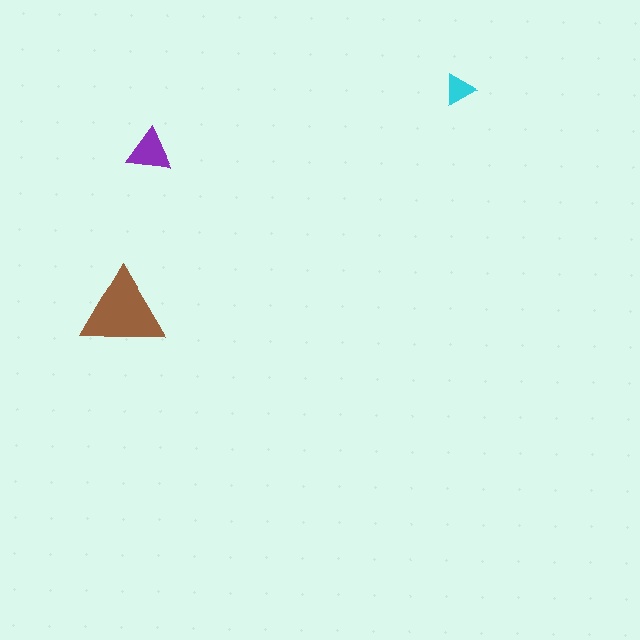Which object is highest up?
The cyan triangle is topmost.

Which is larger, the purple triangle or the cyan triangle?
The purple one.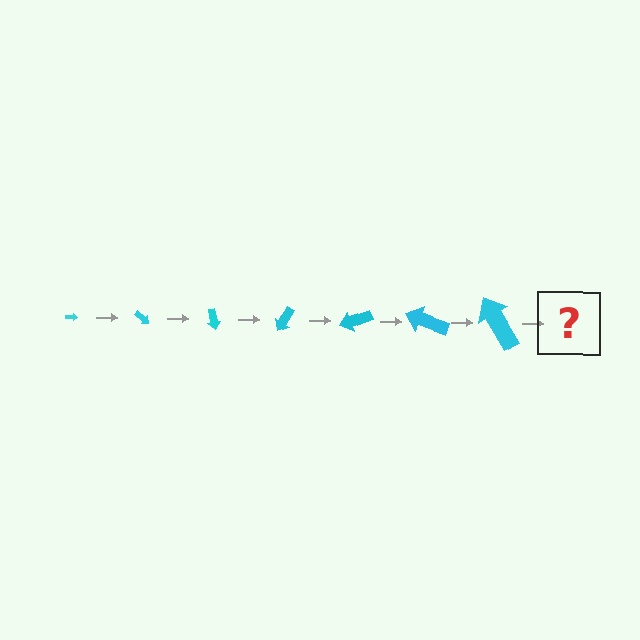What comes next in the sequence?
The next element should be an arrow, larger than the previous one and rotated 280 degrees from the start.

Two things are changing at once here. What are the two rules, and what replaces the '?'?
The two rules are that the arrow grows larger each step and it rotates 40 degrees each step. The '?' should be an arrow, larger than the previous one and rotated 280 degrees from the start.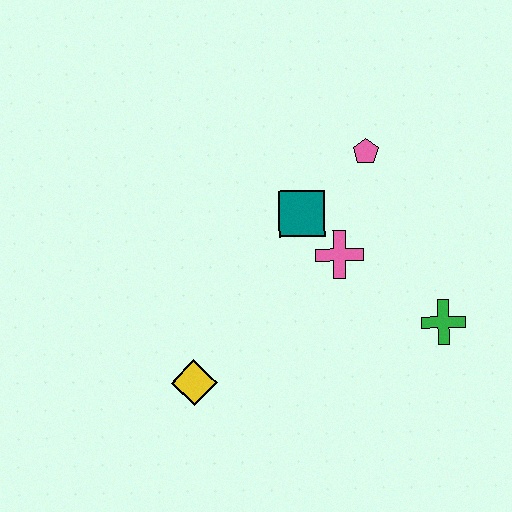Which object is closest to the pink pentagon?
The teal square is closest to the pink pentagon.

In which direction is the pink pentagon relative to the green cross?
The pink pentagon is above the green cross.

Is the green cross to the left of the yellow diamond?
No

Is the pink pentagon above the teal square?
Yes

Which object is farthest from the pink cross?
The yellow diamond is farthest from the pink cross.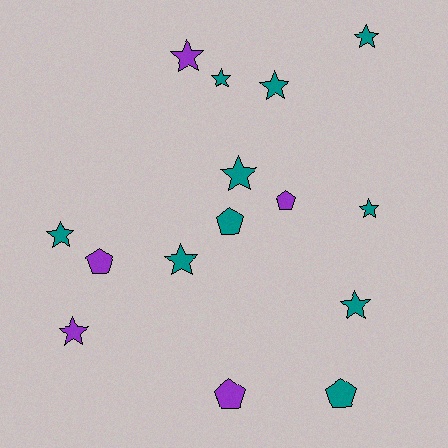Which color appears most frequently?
Teal, with 10 objects.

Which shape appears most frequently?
Star, with 10 objects.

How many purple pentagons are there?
There are 3 purple pentagons.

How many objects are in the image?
There are 15 objects.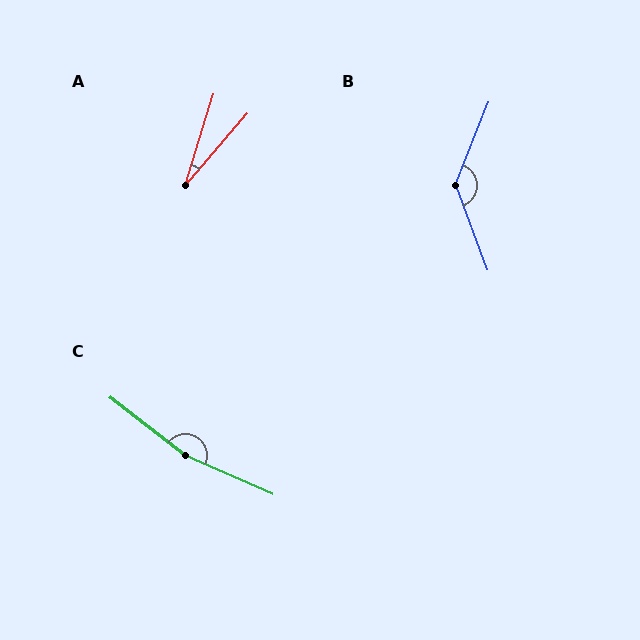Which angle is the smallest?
A, at approximately 24 degrees.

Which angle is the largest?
C, at approximately 166 degrees.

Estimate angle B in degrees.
Approximately 137 degrees.